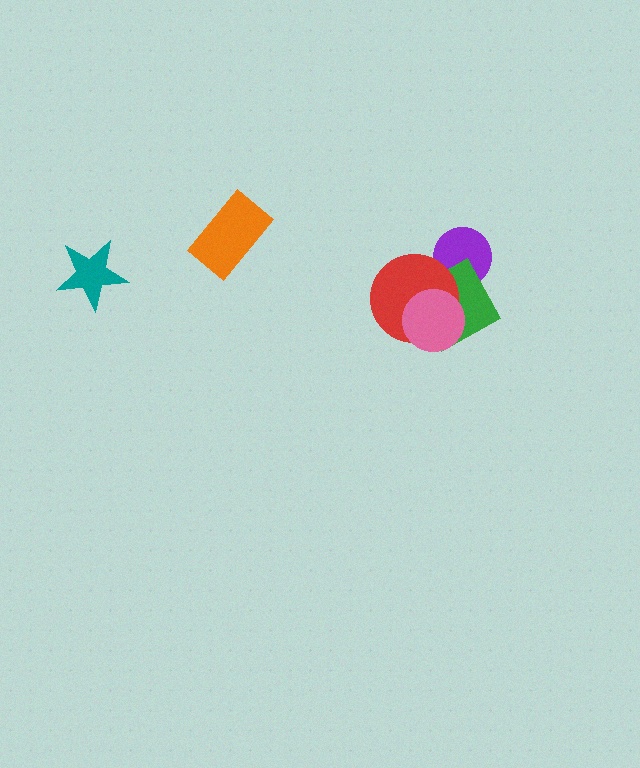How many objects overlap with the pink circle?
2 objects overlap with the pink circle.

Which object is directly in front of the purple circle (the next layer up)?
The green diamond is directly in front of the purple circle.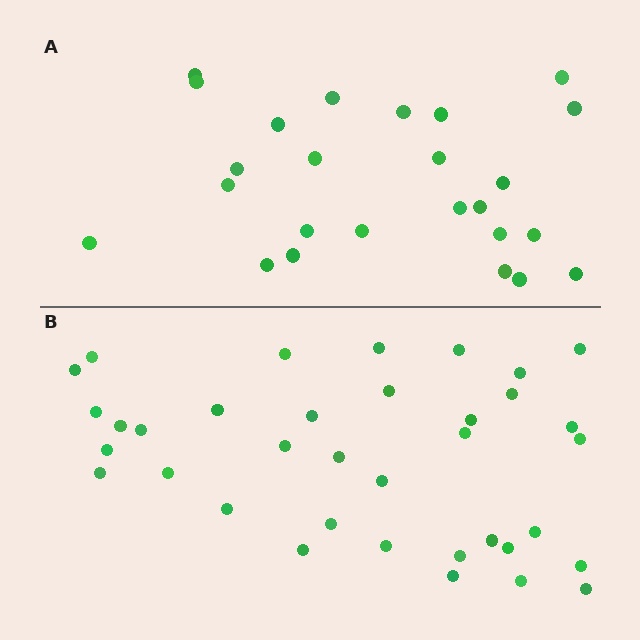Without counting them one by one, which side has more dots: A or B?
Region B (the bottom region) has more dots.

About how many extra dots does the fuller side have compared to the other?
Region B has roughly 12 or so more dots than region A.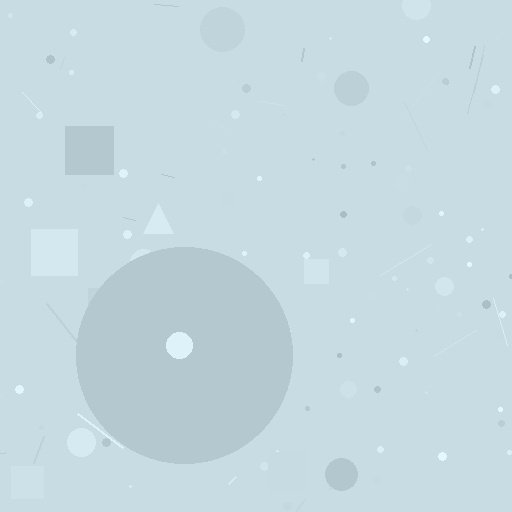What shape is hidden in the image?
A circle is hidden in the image.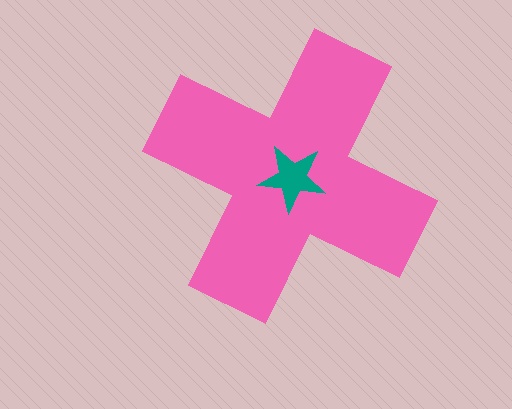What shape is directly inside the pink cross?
The teal star.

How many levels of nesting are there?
2.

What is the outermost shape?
The pink cross.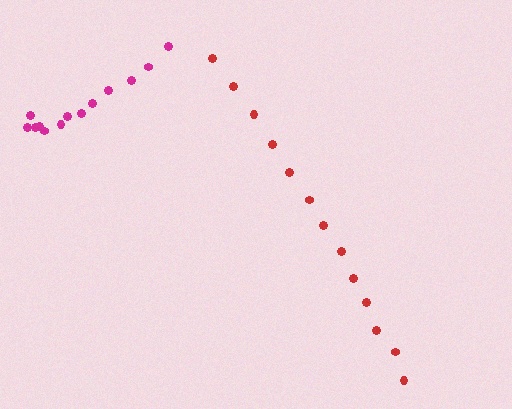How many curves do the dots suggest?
There are 2 distinct paths.